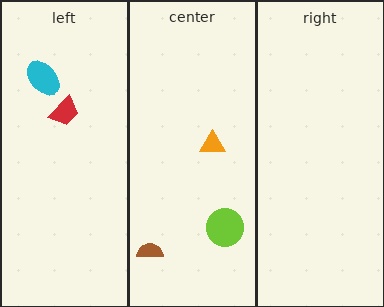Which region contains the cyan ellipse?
The left region.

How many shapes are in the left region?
2.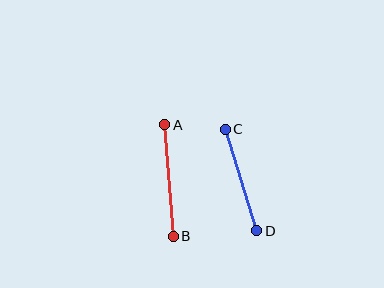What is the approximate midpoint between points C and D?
The midpoint is at approximately (241, 180) pixels.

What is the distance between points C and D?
The distance is approximately 106 pixels.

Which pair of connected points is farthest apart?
Points A and B are farthest apart.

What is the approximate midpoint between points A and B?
The midpoint is at approximately (169, 180) pixels.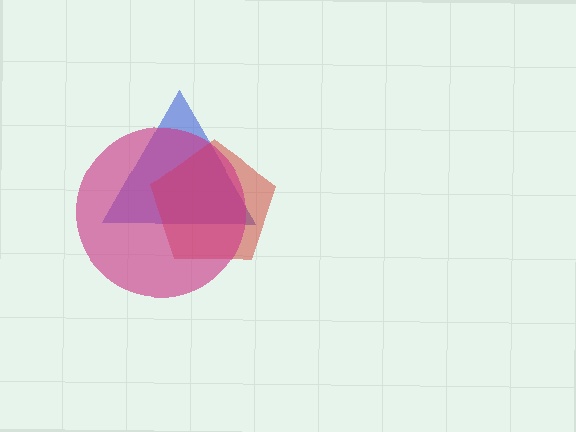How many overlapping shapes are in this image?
There are 3 overlapping shapes in the image.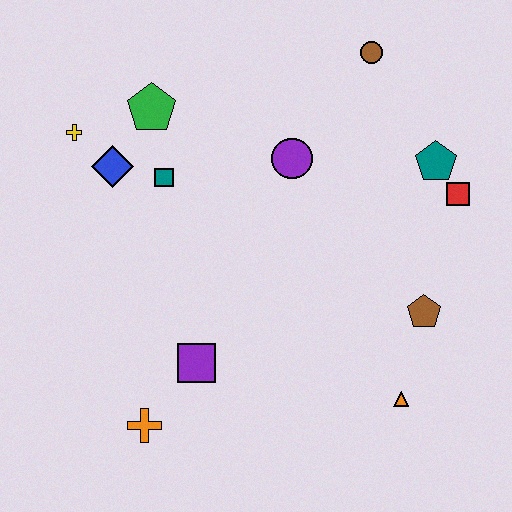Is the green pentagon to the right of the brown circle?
No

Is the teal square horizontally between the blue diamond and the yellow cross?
No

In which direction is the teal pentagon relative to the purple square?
The teal pentagon is to the right of the purple square.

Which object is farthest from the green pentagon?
The orange triangle is farthest from the green pentagon.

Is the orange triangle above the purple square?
No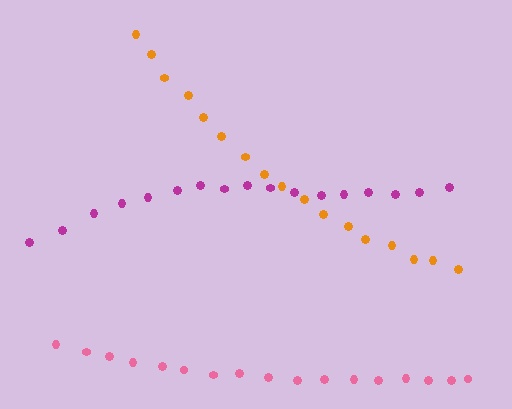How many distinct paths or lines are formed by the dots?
There are 3 distinct paths.